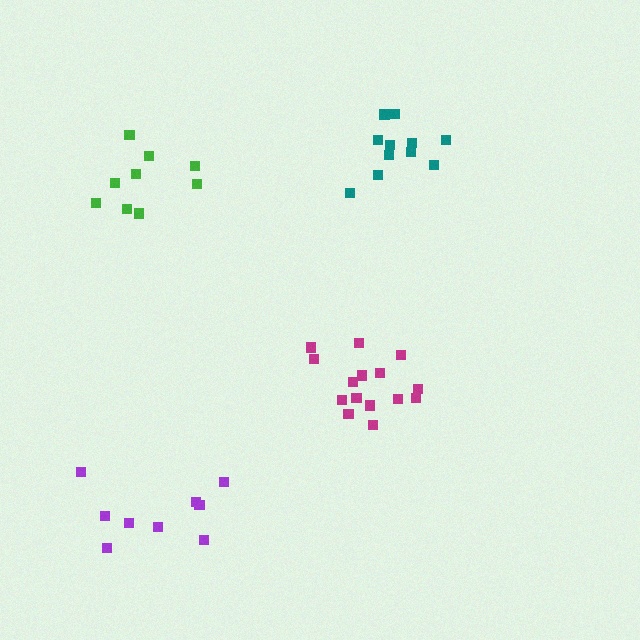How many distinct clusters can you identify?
There are 4 distinct clusters.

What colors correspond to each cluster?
The clusters are colored: teal, purple, green, magenta.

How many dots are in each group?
Group 1: 11 dots, Group 2: 9 dots, Group 3: 9 dots, Group 4: 15 dots (44 total).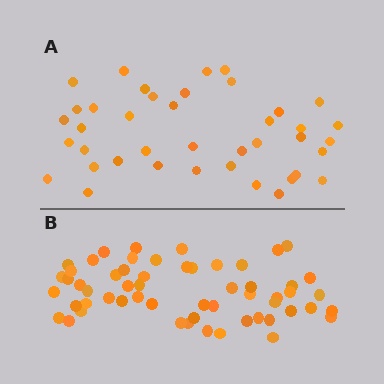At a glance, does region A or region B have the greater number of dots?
Region B (the bottom region) has more dots.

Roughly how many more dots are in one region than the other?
Region B has approximately 15 more dots than region A.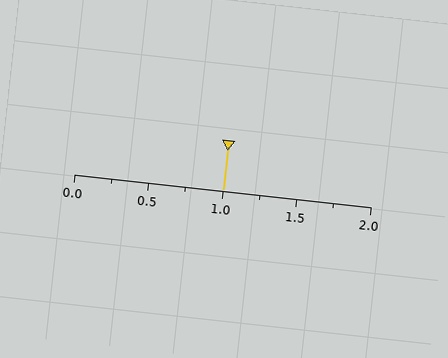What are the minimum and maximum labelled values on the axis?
The axis runs from 0.0 to 2.0.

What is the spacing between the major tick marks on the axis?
The major ticks are spaced 0.5 apart.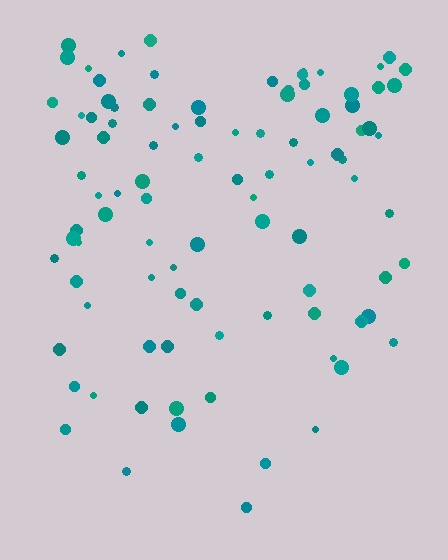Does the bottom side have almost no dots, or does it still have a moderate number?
Still a moderate number, just noticeably fewer than the top.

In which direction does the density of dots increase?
From bottom to top, with the top side densest.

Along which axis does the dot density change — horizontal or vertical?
Vertical.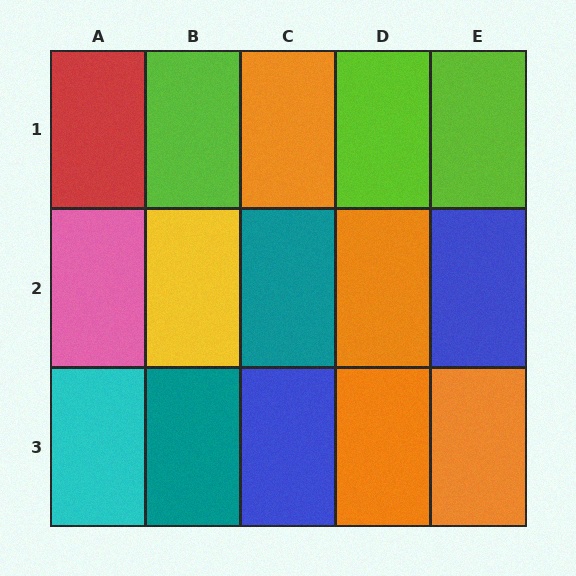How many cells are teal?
2 cells are teal.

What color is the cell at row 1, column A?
Red.